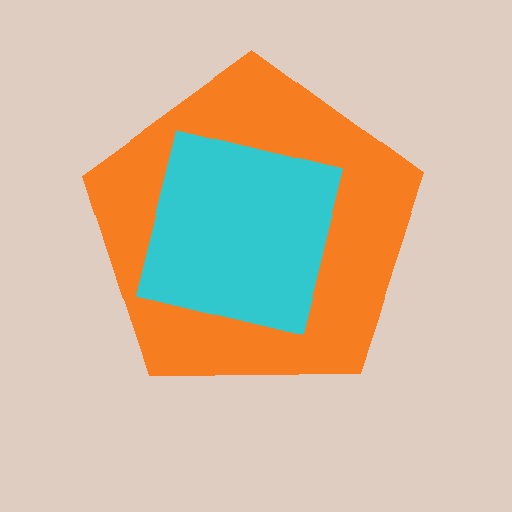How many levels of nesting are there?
2.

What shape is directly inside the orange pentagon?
The cyan square.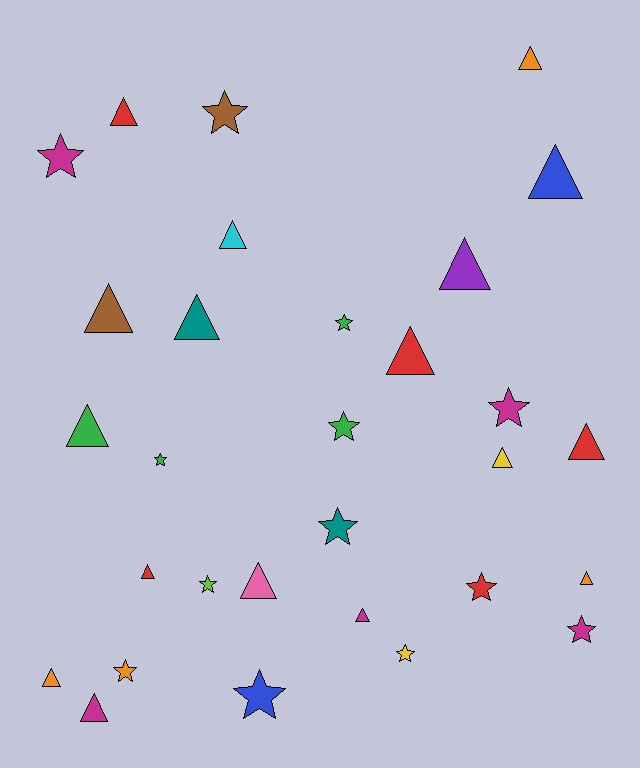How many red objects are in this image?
There are 5 red objects.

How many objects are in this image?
There are 30 objects.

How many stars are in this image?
There are 13 stars.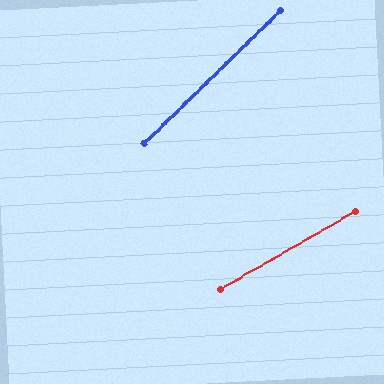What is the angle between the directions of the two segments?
Approximately 14 degrees.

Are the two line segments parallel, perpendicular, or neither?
Neither parallel nor perpendicular — they differ by about 14°.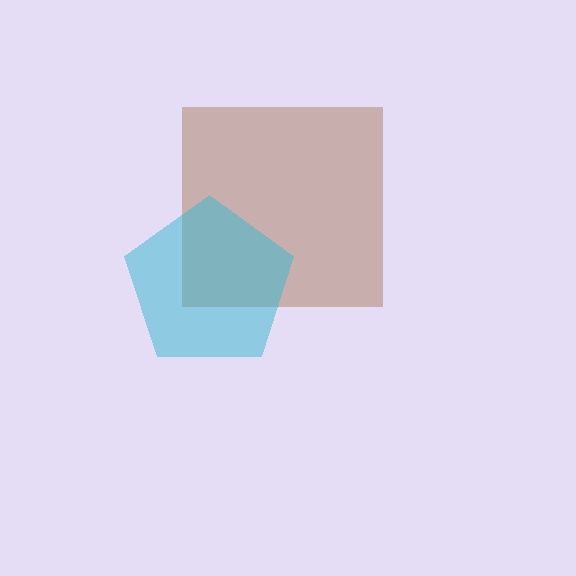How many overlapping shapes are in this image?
There are 2 overlapping shapes in the image.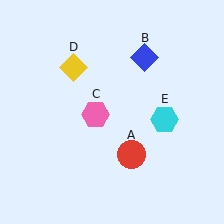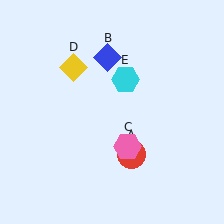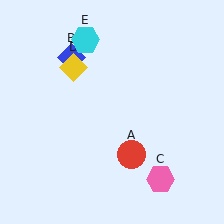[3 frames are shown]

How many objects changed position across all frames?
3 objects changed position: blue diamond (object B), pink hexagon (object C), cyan hexagon (object E).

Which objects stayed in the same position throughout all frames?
Red circle (object A) and yellow diamond (object D) remained stationary.